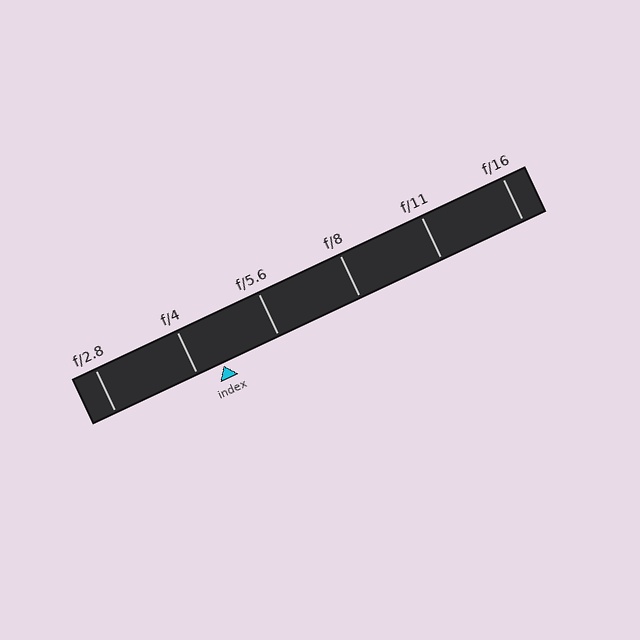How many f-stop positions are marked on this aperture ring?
There are 6 f-stop positions marked.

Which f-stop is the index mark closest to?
The index mark is closest to f/4.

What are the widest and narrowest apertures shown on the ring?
The widest aperture shown is f/2.8 and the narrowest is f/16.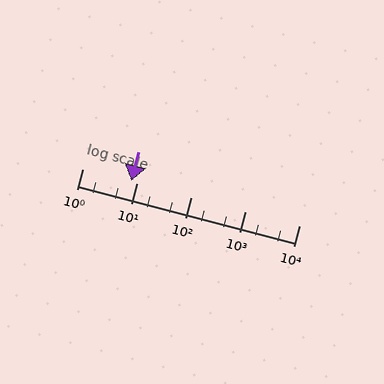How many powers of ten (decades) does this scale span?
The scale spans 4 decades, from 1 to 10000.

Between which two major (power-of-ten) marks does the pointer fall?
The pointer is between 1 and 10.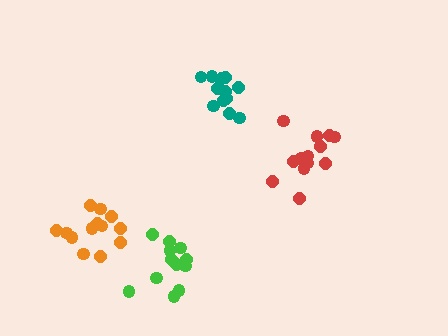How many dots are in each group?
Group 1: 13 dots, Group 2: 13 dots, Group 3: 12 dots, Group 4: 12 dots (50 total).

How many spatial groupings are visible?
There are 4 spatial groupings.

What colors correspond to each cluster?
The clusters are colored: red, orange, teal, green.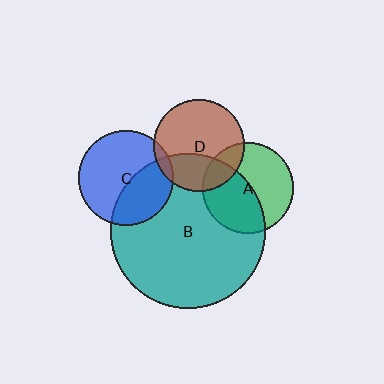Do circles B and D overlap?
Yes.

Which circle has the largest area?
Circle B (teal).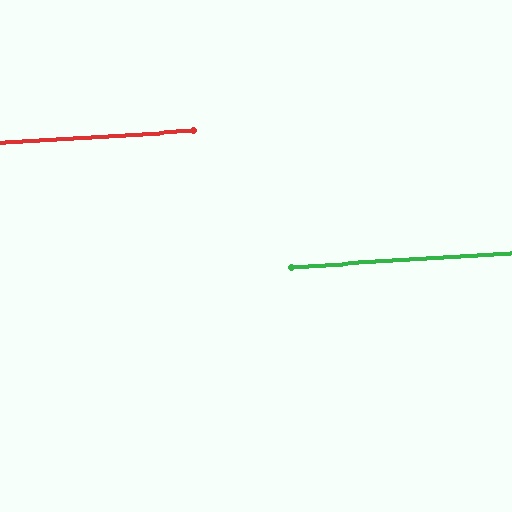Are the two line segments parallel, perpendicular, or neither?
Parallel — their directions differ by only 0.1°.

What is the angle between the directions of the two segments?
Approximately 0 degrees.